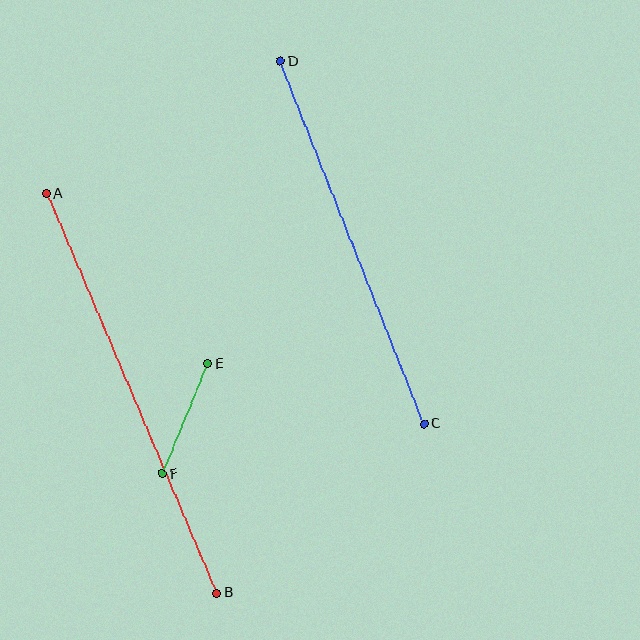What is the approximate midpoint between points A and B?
The midpoint is at approximately (131, 393) pixels.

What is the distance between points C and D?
The distance is approximately 390 pixels.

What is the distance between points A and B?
The distance is approximately 434 pixels.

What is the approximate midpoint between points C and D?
The midpoint is at approximately (352, 243) pixels.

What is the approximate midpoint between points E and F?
The midpoint is at approximately (185, 419) pixels.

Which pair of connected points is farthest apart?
Points A and B are farthest apart.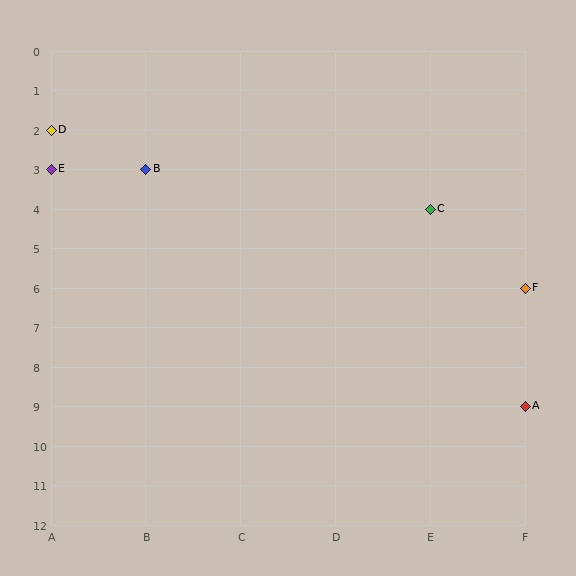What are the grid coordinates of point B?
Point B is at grid coordinates (B, 3).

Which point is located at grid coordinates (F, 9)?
Point A is at (F, 9).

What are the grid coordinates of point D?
Point D is at grid coordinates (A, 2).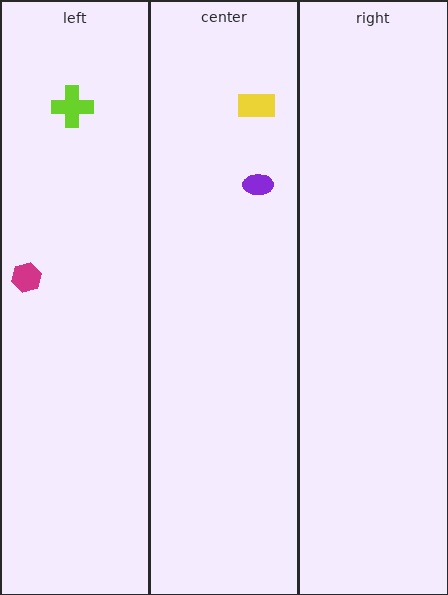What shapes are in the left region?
The magenta hexagon, the lime cross.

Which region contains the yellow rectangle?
The center region.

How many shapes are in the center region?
2.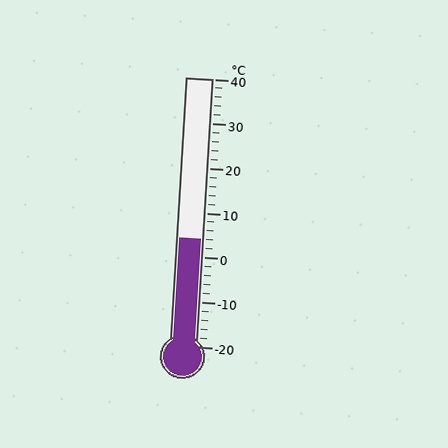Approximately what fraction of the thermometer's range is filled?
The thermometer is filled to approximately 40% of its range.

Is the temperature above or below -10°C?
The temperature is above -10°C.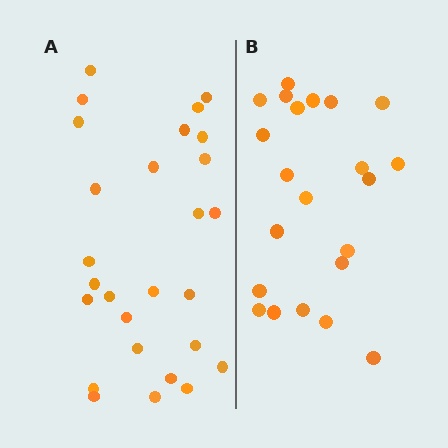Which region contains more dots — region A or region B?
Region A (the left region) has more dots.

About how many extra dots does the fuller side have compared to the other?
Region A has about 5 more dots than region B.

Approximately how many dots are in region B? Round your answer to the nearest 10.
About 20 dots. (The exact count is 22, which rounds to 20.)